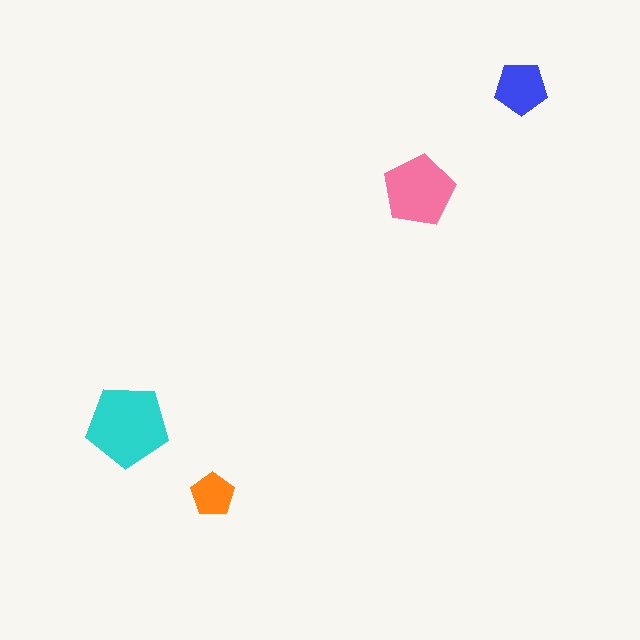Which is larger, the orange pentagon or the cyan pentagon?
The cyan one.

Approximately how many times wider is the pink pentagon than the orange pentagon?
About 1.5 times wider.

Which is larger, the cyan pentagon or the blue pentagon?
The cyan one.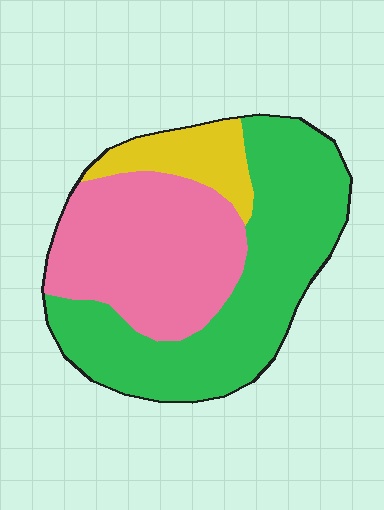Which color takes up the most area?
Green, at roughly 50%.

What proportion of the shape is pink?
Pink takes up between a quarter and a half of the shape.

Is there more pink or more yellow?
Pink.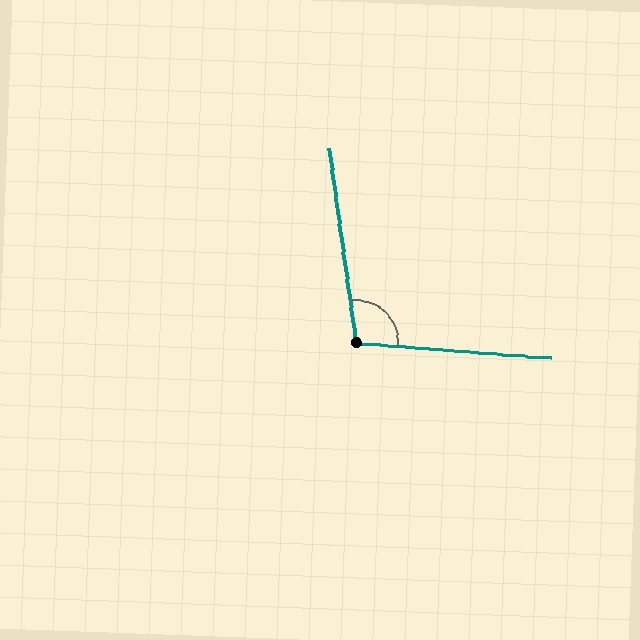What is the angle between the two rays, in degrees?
Approximately 102 degrees.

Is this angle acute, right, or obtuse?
It is obtuse.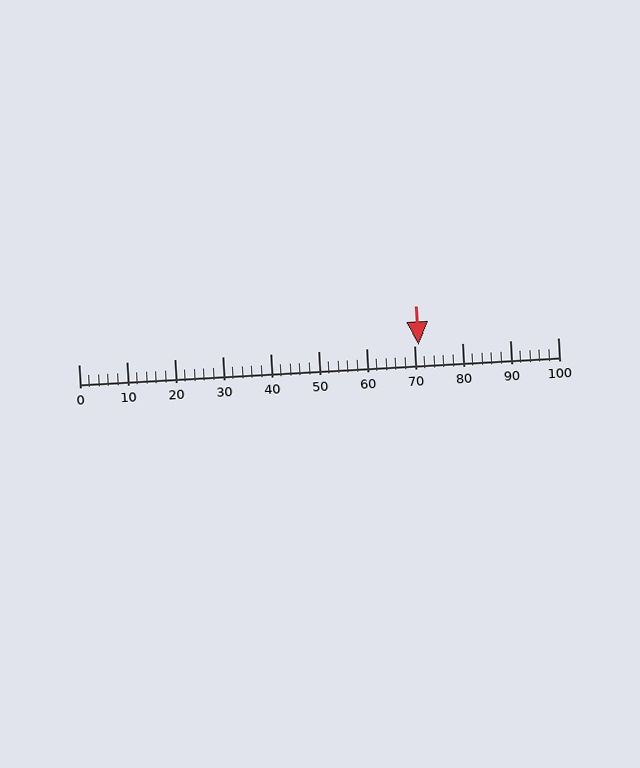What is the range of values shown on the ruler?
The ruler shows values from 0 to 100.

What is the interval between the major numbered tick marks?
The major tick marks are spaced 10 units apart.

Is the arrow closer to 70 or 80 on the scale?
The arrow is closer to 70.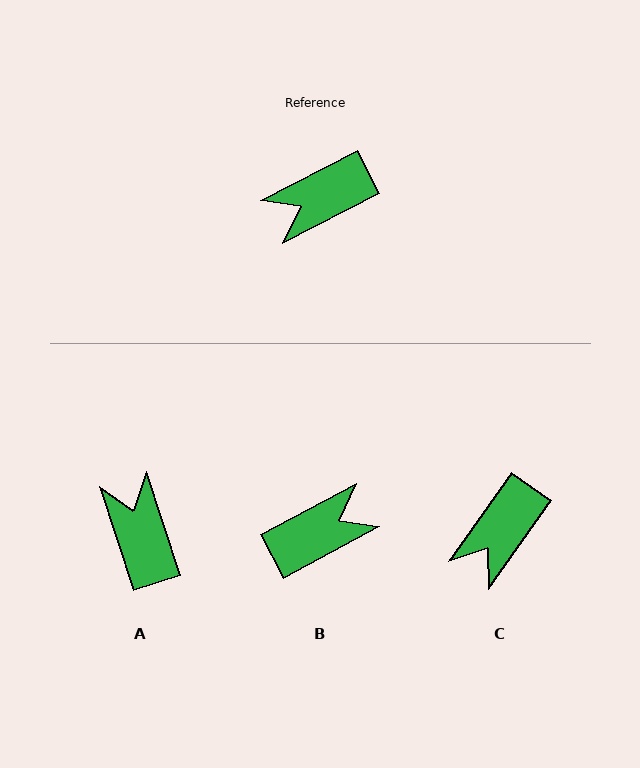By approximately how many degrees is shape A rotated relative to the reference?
Approximately 99 degrees clockwise.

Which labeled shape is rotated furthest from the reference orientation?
B, about 179 degrees away.